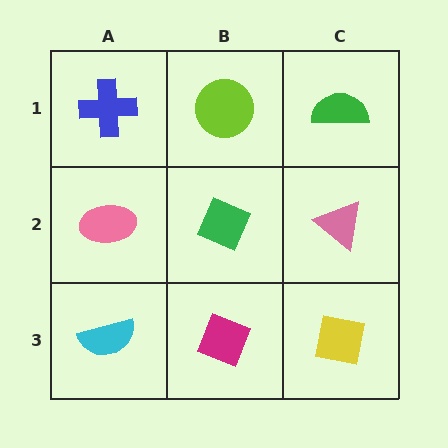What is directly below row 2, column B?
A magenta diamond.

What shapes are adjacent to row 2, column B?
A lime circle (row 1, column B), a magenta diamond (row 3, column B), a pink ellipse (row 2, column A), a pink triangle (row 2, column C).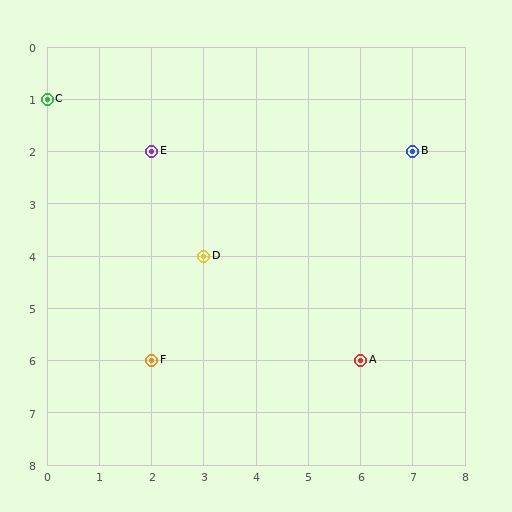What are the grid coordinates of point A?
Point A is at grid coordinates (6, 6).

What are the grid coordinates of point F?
Point F is at grid coordinates (2, 6).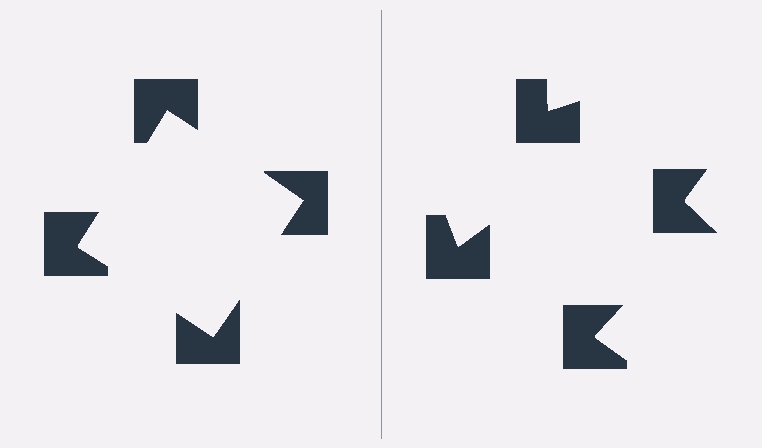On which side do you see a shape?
An illusory square appears on the left side. On the right side the wedge cuts are rotated, so no coherent shape forms.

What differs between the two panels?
The notched squares are positioned identically on both sides; only the wedge orientations differ. On the left they align to a square; on the right they are misaligned.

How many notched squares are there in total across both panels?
8 — 4 on each side.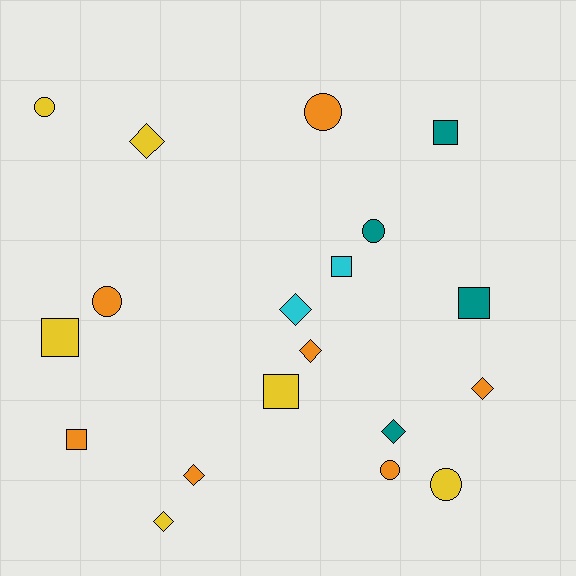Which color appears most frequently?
Orange, with 7 objects.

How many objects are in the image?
There are 19 objects.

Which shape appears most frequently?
Diamond, with 7 objects.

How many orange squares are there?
There is 1 orange square.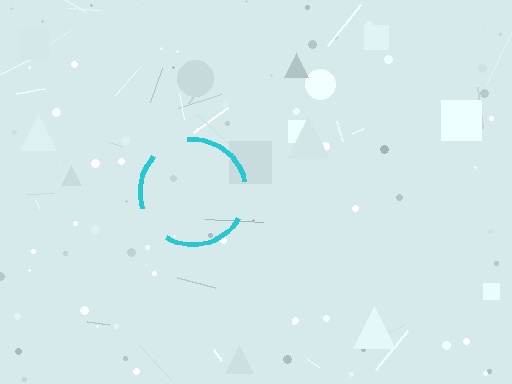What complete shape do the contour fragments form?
The contour fragments form a circle.